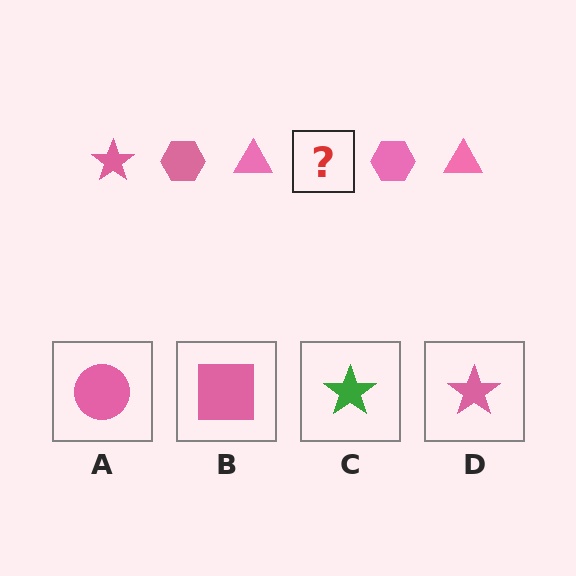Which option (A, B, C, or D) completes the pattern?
D.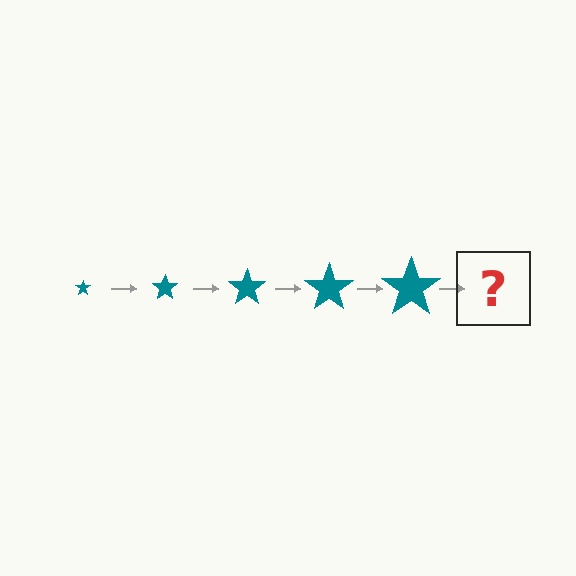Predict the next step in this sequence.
The next step is a teal star, larger than the previous one.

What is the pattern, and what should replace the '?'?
The pattern is that the star gets progressively larger each step. The '?' should be a teal star, larger than the previous one.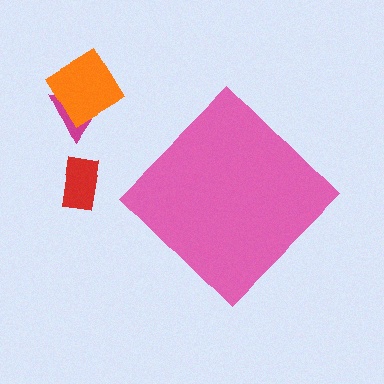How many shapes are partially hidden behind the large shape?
0 shapes are partially hidden.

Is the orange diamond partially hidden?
No, the orange diamond is fully visible.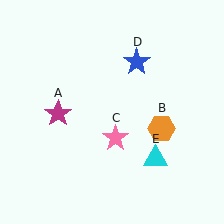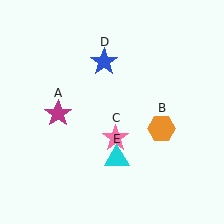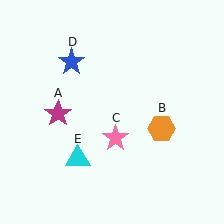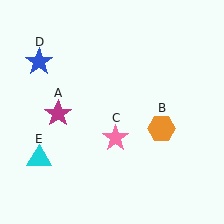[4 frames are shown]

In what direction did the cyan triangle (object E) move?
The cyan triangle (object E) moved left.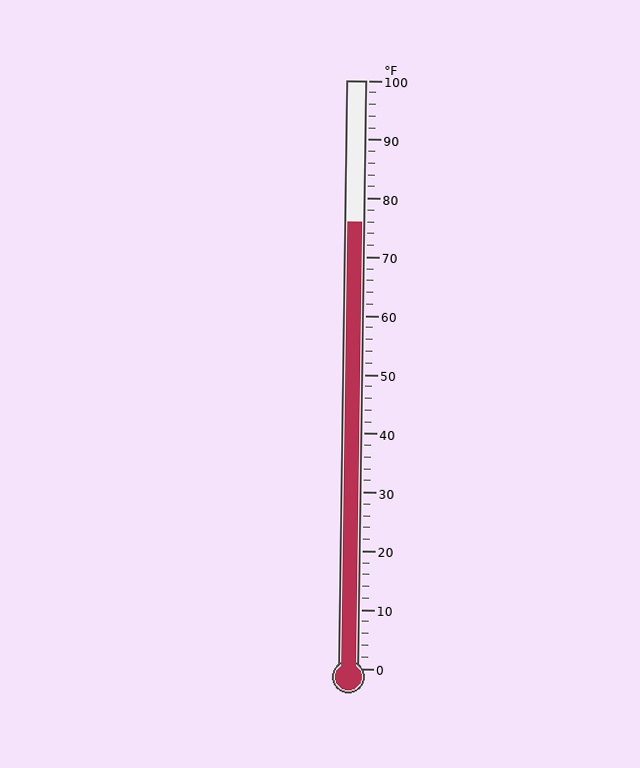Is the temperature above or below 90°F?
The temperature is below 90°F.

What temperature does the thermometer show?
The thermometer shows approximately 76°F.